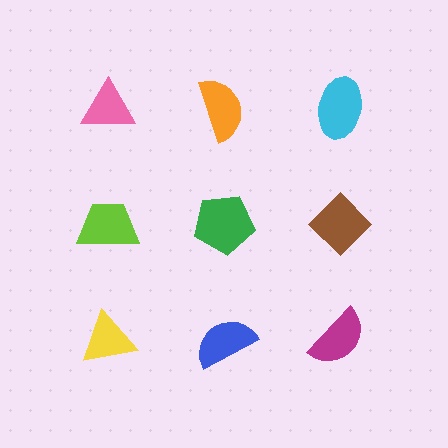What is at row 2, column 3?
A brown diamond.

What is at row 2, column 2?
A green pentagon.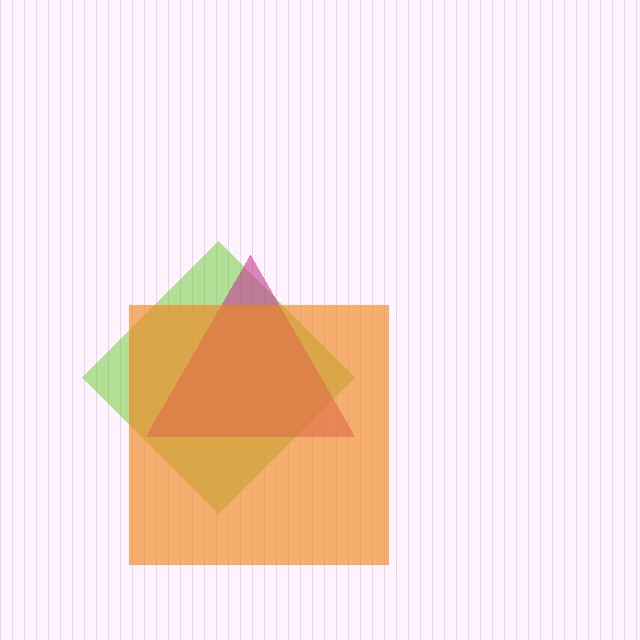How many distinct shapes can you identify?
There are 3 distinct shapes: a lime diamond, a magenta triangle, an orange square.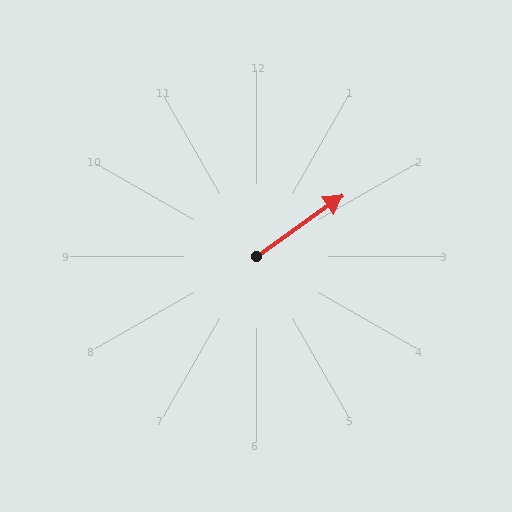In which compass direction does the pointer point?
Northeast.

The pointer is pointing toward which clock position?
Roughly 2 o'clock.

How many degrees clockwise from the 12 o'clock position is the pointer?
Approximately 55 degrees.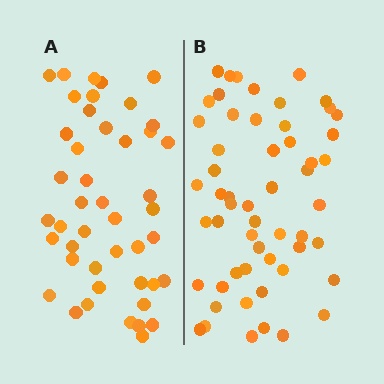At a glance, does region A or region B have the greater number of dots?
Region B (the right region) has more dots.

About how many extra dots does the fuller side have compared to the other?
Region B has roughly 10 or so more dots than region A.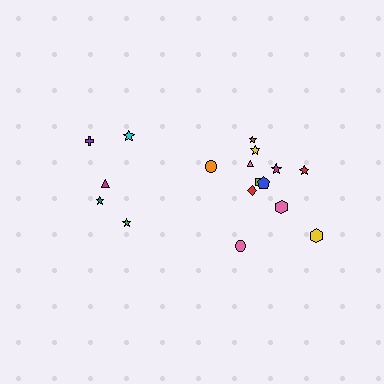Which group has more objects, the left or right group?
The right group.